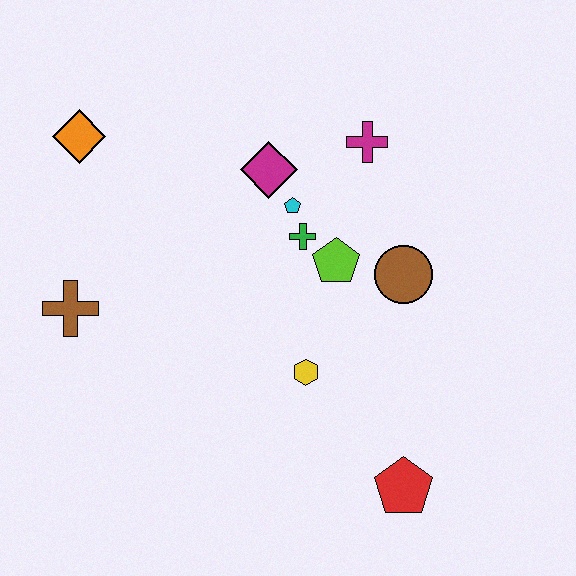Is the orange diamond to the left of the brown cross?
No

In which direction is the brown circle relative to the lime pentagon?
The brown circle is to the right of the lime pentagon.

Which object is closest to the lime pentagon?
The green cross is closest to the lime pentagon.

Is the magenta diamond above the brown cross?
Yes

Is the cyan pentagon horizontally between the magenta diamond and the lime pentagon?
Yes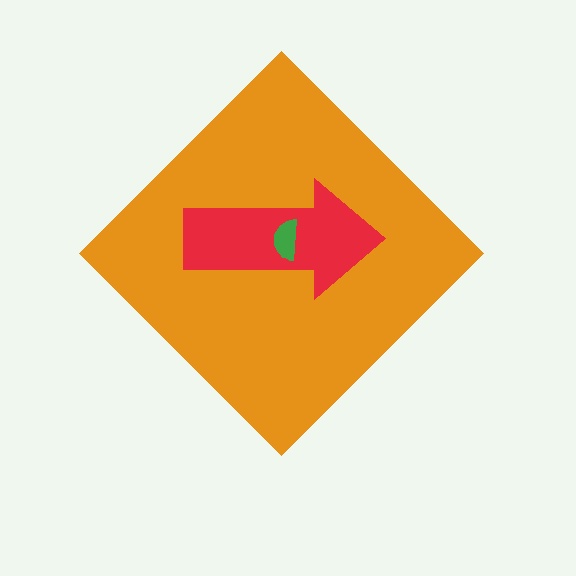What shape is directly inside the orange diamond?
The red arrow.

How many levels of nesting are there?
3.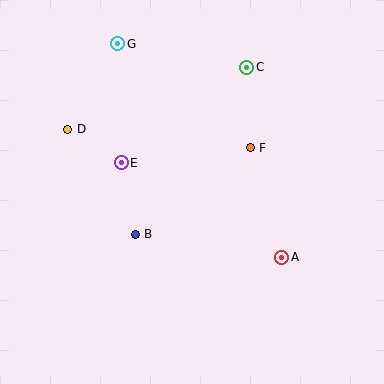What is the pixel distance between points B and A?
The distance between B and A is 149 pixels.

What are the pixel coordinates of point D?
Point D is at (68, 129).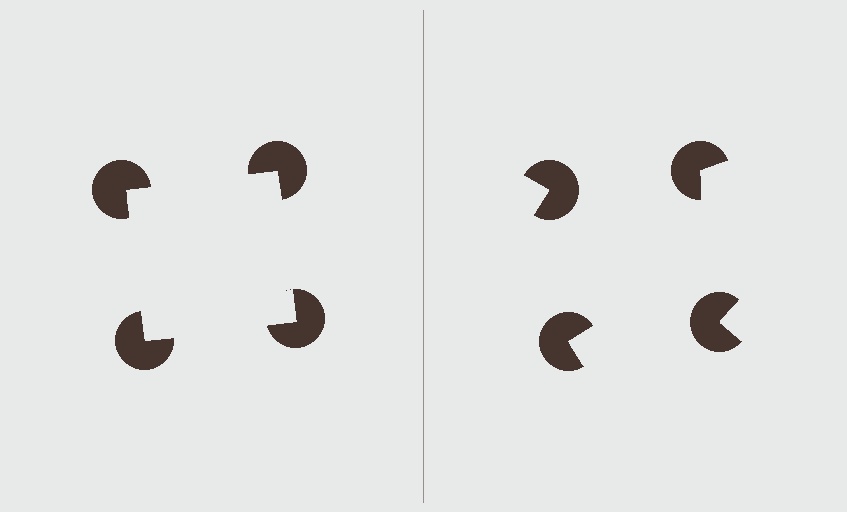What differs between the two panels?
The pac-man discs are positioned identically on both sides; only the wedge orientations differ. On the left they align to a square; on the right they are misaligned.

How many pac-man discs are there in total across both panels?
8 — 4 on each side.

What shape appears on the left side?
An illusory square.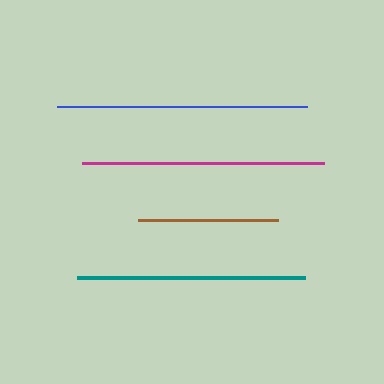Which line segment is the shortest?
The brown line is the shortest at approximately 141 pixels.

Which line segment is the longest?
The blue line is the longest at approximately 251 pixels.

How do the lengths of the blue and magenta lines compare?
The blue and magenta lines are approximately the same length.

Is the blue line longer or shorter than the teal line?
The blue line is longer than the teal line.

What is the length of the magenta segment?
The magenta segment is approximately 241 pixels long.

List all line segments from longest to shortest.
From longest to shortest: blue, magenta, teal, brown.